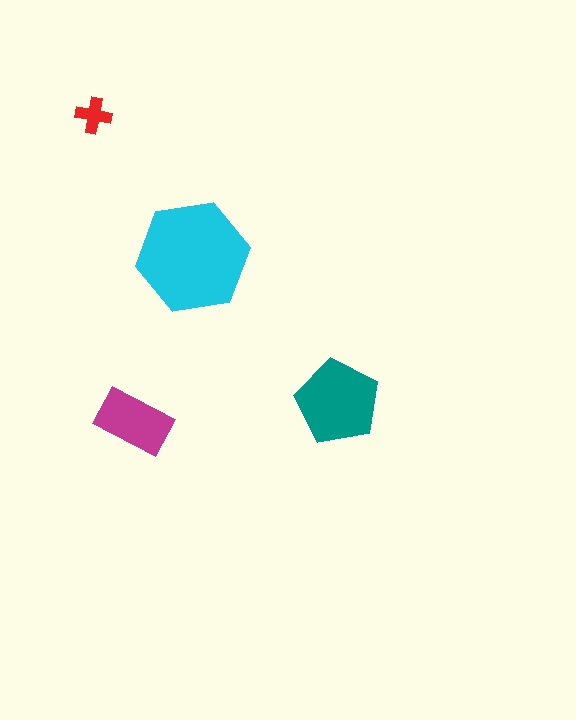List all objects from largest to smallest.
The cyan hexagon, the teal pentagon, the magenta rectangle, the red cross.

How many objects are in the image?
There are 4 objects in the image.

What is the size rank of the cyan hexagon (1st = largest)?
1st.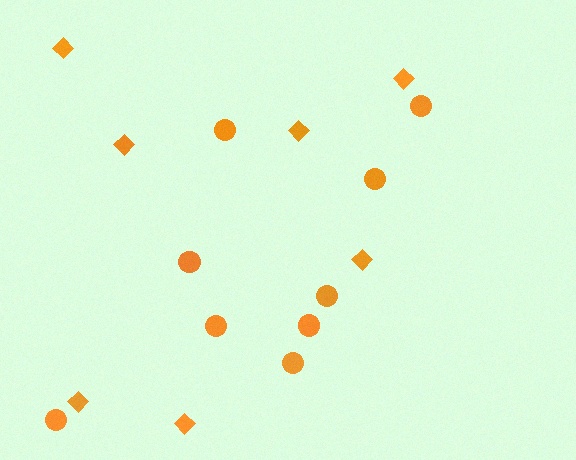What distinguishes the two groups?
There are 2 groups: one group of circles (9) and one group of diamonds (7).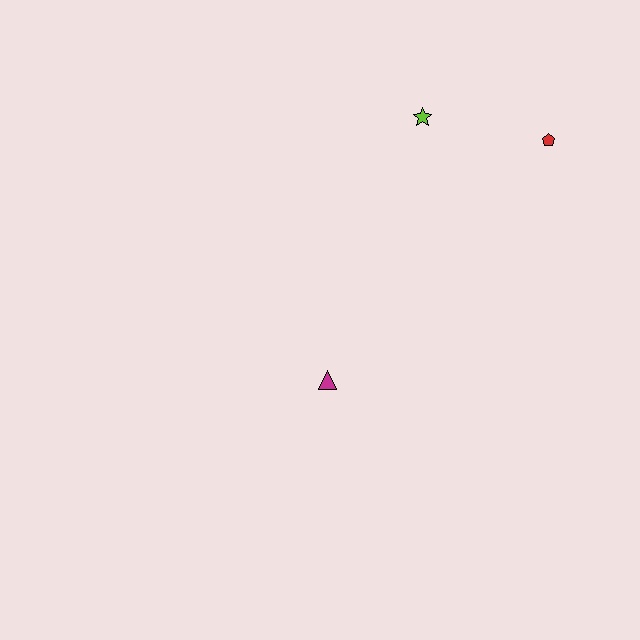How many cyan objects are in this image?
There are no cyan objects.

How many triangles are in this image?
There is 1 triangle.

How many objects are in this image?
There are 3 objects.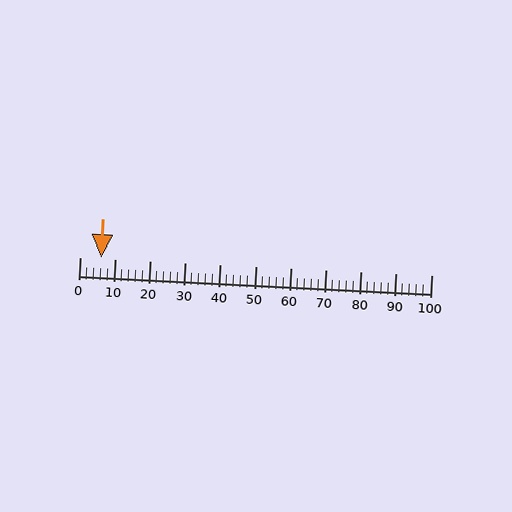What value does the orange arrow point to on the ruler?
The orange arrow points to approximately 6.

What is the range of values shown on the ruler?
The ruler shows values from 0 to 100.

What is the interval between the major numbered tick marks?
The major tick marks are spaced 10 units apart.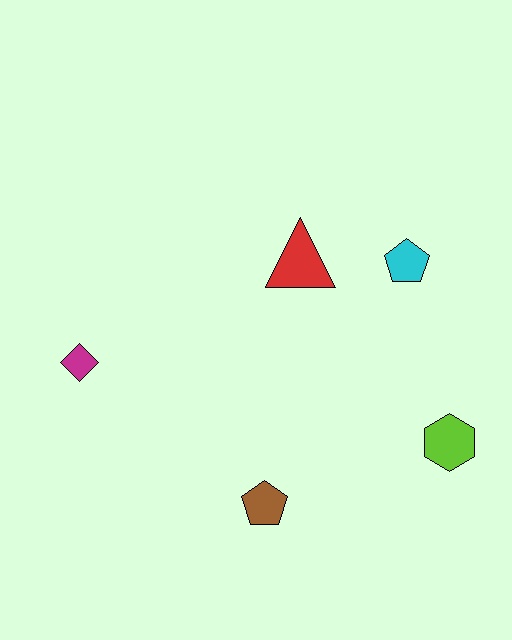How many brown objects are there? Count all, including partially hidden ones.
There is 1 brown object.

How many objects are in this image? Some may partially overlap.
There are 5 objects.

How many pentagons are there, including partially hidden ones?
There are 2 pentagons.